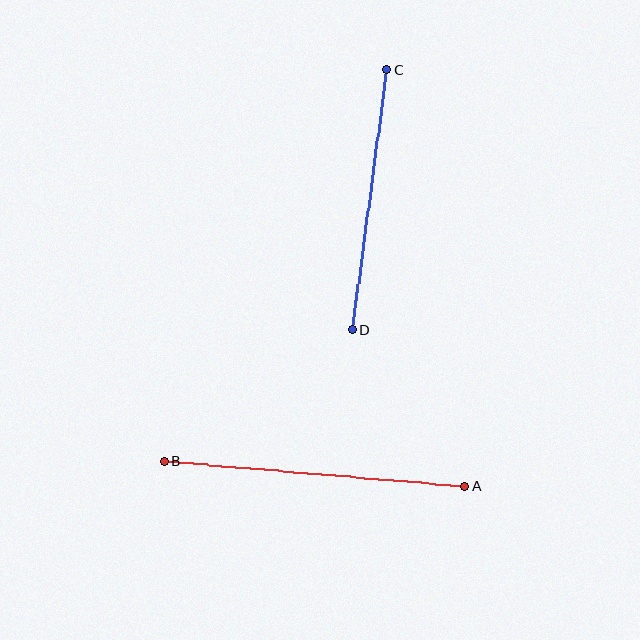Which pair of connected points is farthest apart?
Points A and B are farthest apart.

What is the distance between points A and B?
The distance is approximately 301 pixels.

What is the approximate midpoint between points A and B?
The midpoint is at approximately (314, 474) pixels.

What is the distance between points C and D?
The distance is approximately 262 pixels.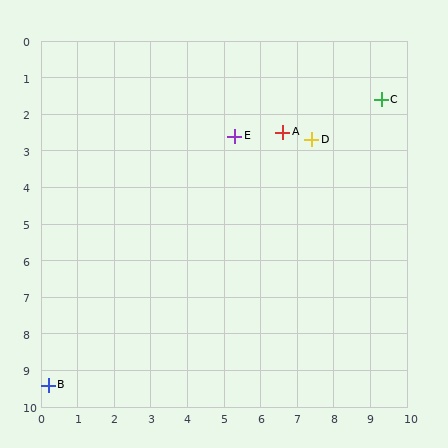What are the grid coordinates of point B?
Point B is at approximately (0.2, 9.4).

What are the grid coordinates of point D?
Point D is at approximately (7.4, 2.7).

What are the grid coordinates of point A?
Point A is at approximately (6.6, 2.5).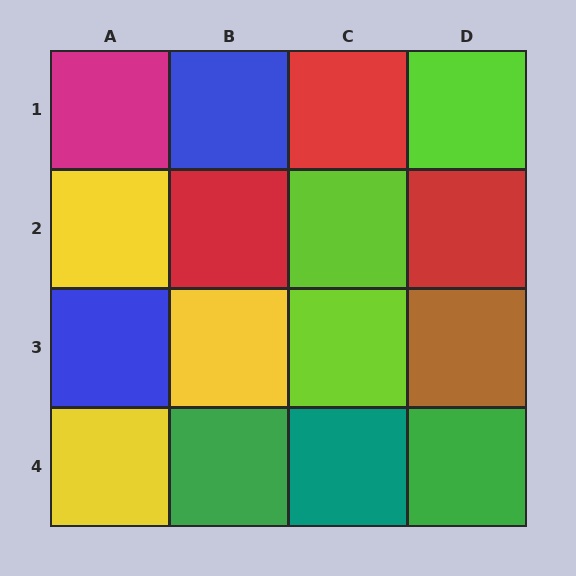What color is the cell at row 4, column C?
Teal.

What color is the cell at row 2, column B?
Red.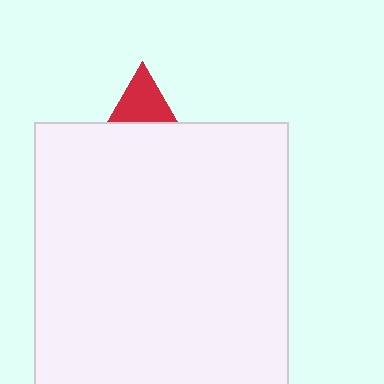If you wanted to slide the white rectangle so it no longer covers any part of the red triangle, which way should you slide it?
Slide it down — that is the most direct way to separate the two shapes.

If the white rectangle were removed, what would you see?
You would see the complete red triangle.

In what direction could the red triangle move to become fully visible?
The red triangle could move up. That would shift it out from behind the white rectangle entirely.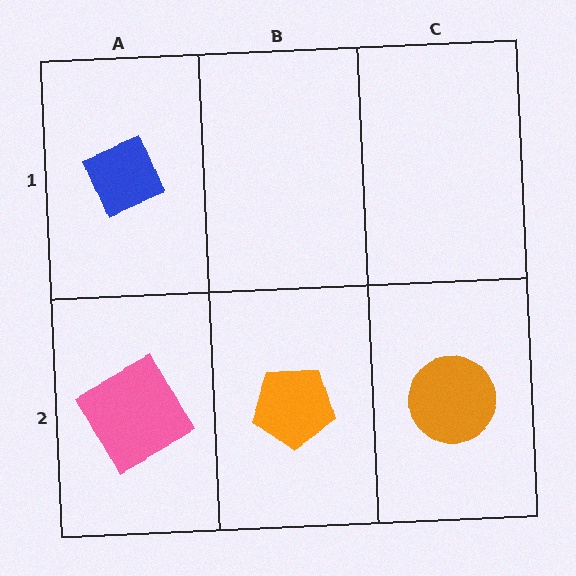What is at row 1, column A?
A blue diamond.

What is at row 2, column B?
An orange pentagon.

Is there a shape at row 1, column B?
No, that cell is empty.